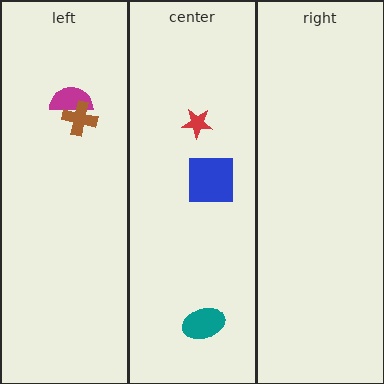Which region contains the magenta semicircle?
The left region.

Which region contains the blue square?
The center region.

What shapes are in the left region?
The magenta semicircle, the brown cross.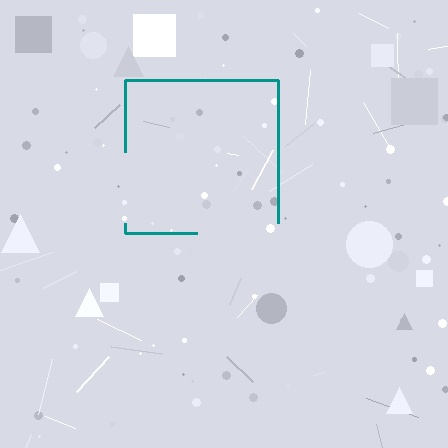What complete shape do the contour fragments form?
The contour fragments form a square.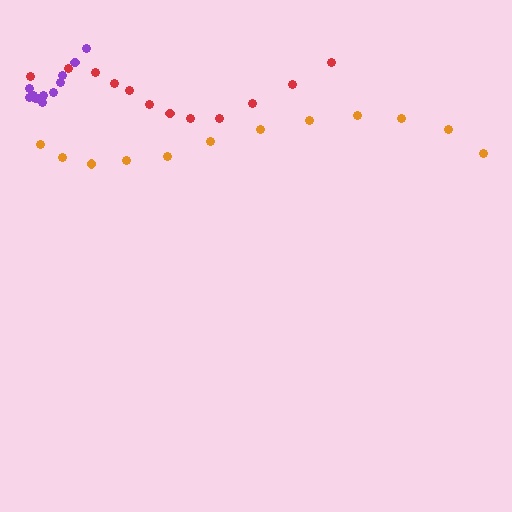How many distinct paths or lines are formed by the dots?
There are 3 distinct paths.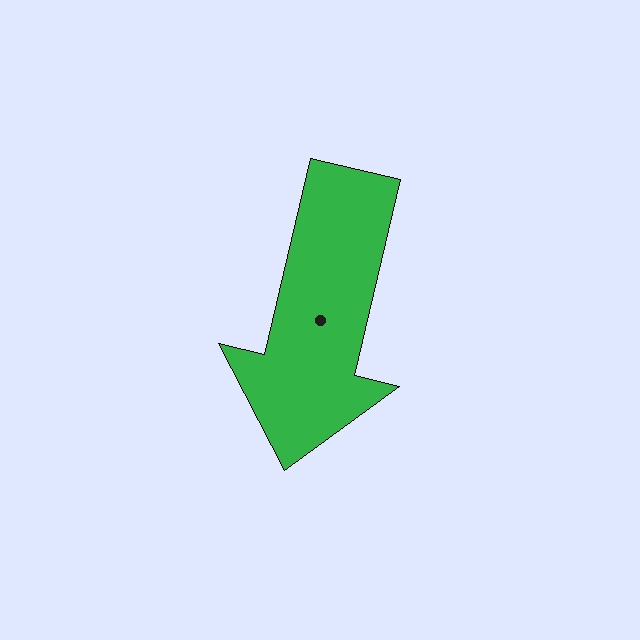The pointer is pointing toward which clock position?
Roughly 6 o'clock.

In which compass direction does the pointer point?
South.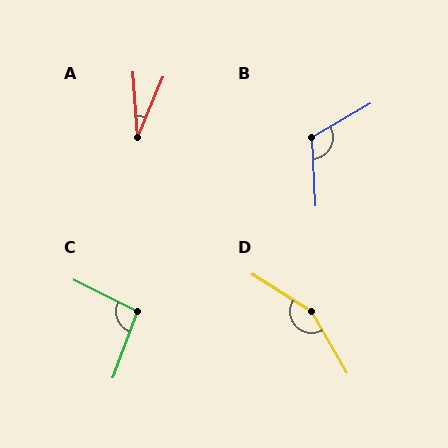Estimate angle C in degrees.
Approximately 97 degrees.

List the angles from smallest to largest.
A (27°), C (97°), B (117°), D (152°).